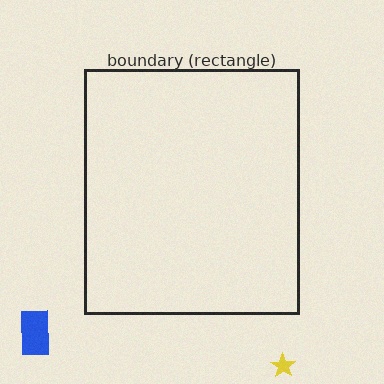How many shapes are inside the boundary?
0 inside, 2 outside.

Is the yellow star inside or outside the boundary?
Outside.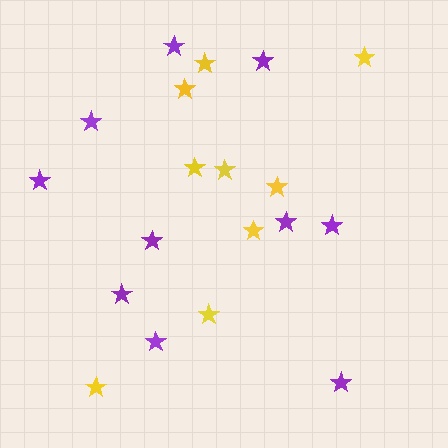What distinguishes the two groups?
There are 2 groups: one group of yellow stars (9) and one group of purple stars (10).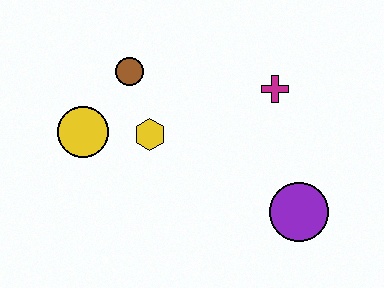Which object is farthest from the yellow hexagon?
The purple circle is farthest from the yellow hexagon.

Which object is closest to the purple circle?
The magenta cross is closest to the purple circle.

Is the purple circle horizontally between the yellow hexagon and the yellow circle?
No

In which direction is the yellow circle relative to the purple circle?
The yellow circle is to the left of the purple circle.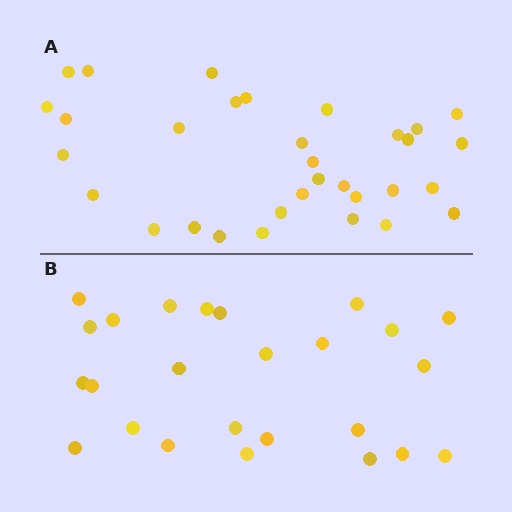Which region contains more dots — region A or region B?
Region A (the top region) has more dots.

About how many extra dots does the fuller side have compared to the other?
Region A has roughly 8 or so more dots than region B.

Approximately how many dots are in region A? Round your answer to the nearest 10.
About 30 dots. (The exact count is 32, which rounds to 30.)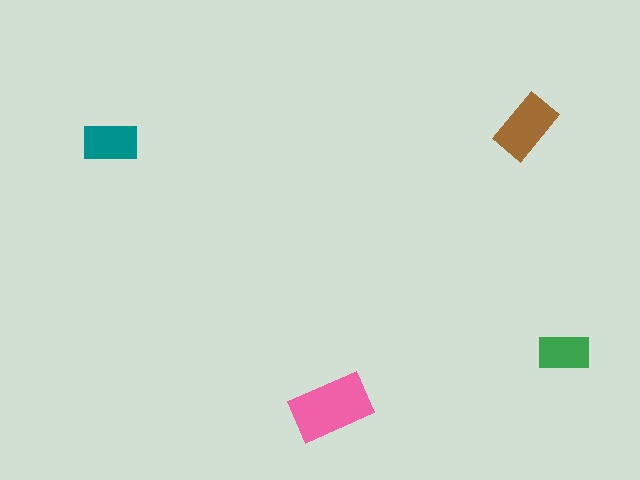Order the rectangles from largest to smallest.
the pink one, the brown one, the teal one, the green one.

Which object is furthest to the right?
The green rectangle is rightmost.